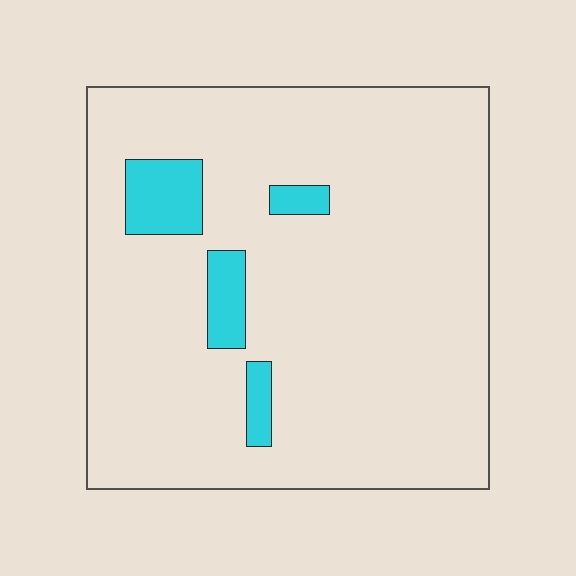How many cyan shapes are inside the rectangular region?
4.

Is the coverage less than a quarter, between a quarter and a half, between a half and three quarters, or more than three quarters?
Less than a quarter.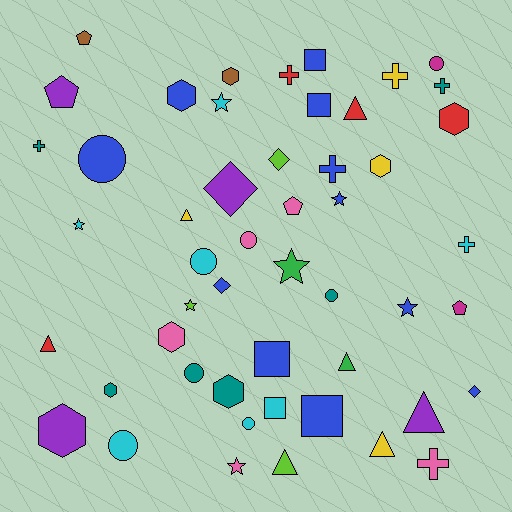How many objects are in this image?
There are 50 objects.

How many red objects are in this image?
There are 4 red objects.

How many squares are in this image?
There are 5 squares.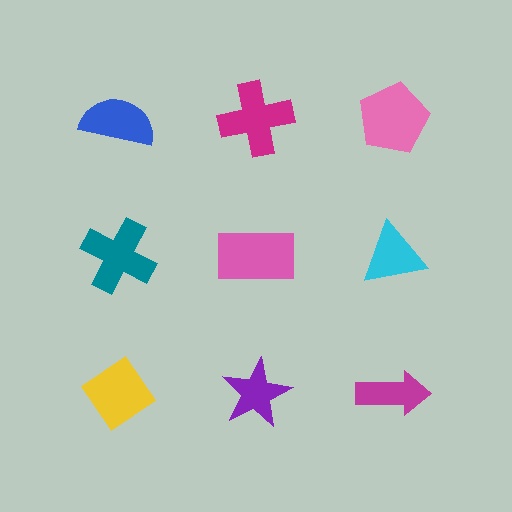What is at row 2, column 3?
A cyan triangle.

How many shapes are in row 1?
3 shapes.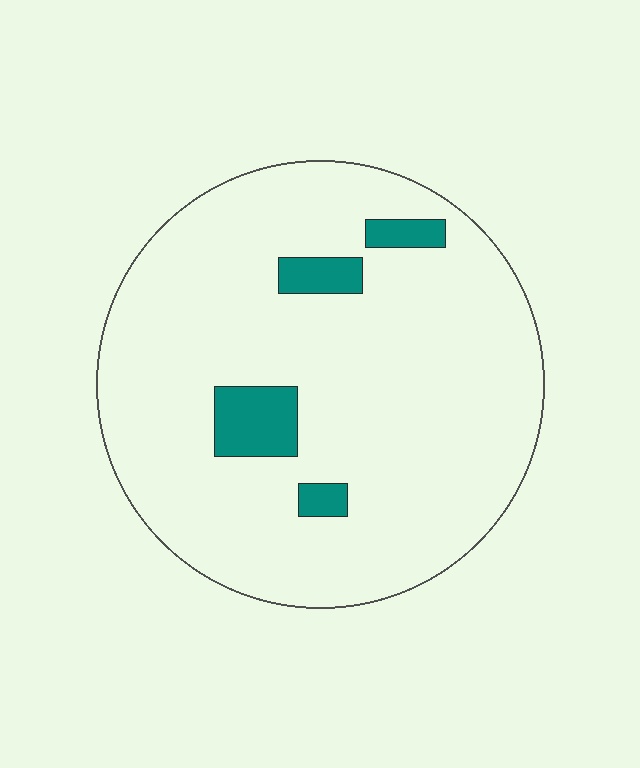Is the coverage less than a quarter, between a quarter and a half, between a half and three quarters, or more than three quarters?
Less than a quarter.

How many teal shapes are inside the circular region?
4.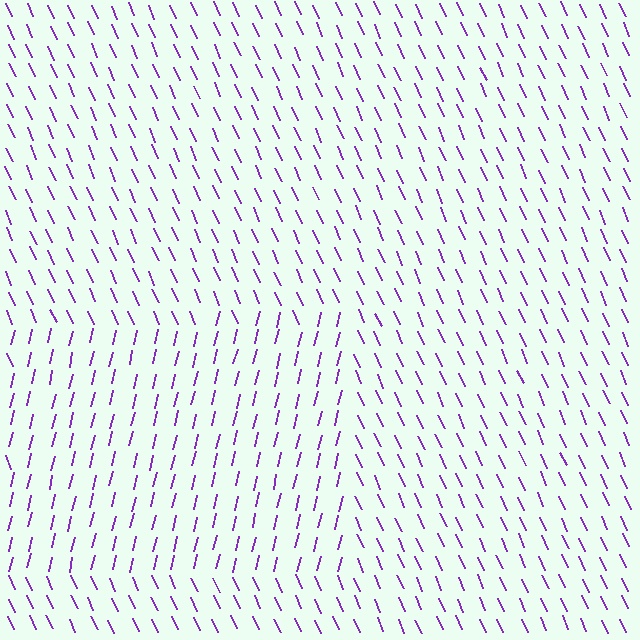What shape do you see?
I see a rectangle.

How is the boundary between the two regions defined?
The boundary is defined purely by a change in line orientation (approximately 37 degrees difference). All lines are the same color and thickness.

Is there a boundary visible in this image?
Yes, there is a texture boundary formed by a change in line orientation.